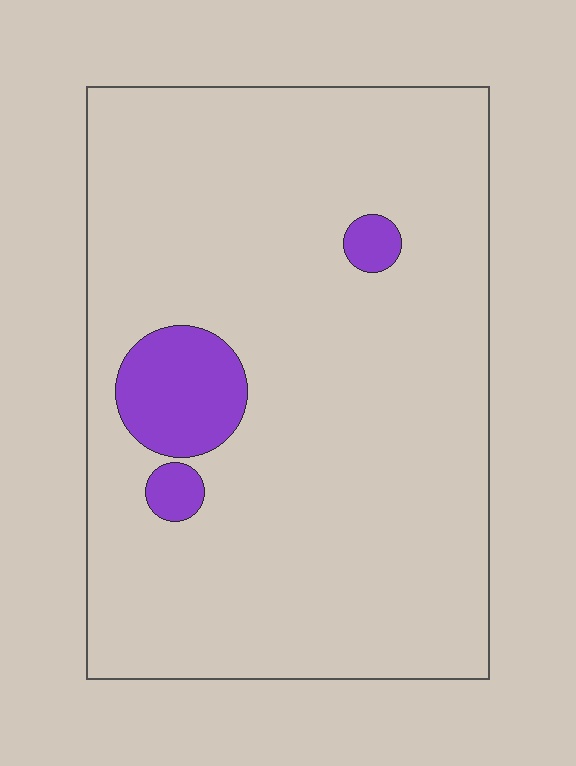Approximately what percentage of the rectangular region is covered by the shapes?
Approximately 10%.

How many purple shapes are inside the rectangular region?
3.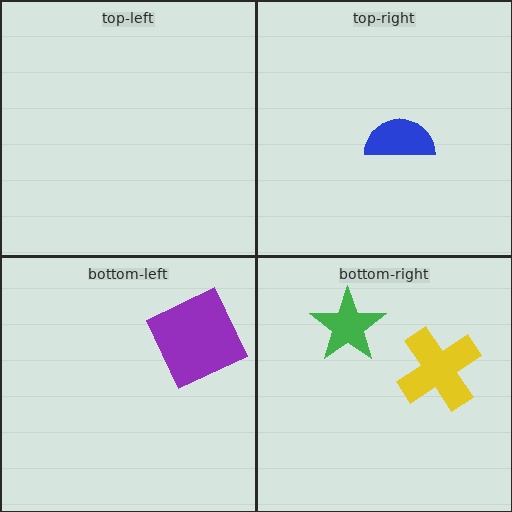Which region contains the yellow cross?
The bottom-right region.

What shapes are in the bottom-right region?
The yellow cross, the green star.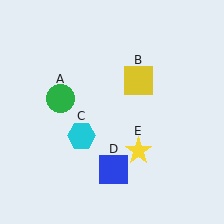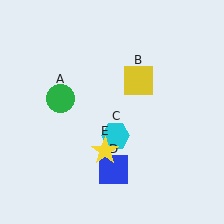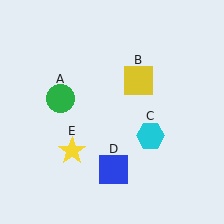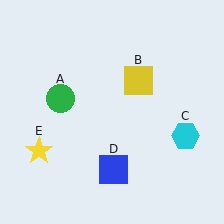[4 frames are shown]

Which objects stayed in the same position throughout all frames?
Green circle (object A) and yellow square (object B) and blue square (object D) remained stationary.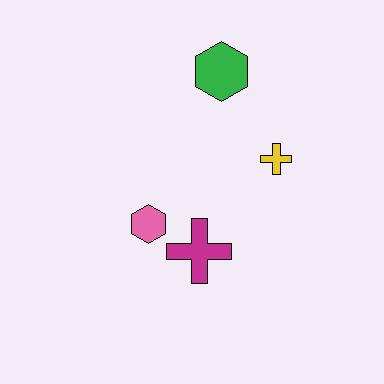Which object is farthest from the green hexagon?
The magenta cross is farthest from the green hexagon.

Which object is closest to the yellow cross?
The green hexagon is closest to the yellow cross.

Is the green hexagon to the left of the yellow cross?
Yes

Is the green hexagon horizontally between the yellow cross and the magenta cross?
Yes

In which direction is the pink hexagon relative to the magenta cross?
The pink hexagon is to the left of the magenta cross.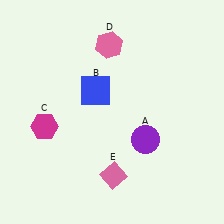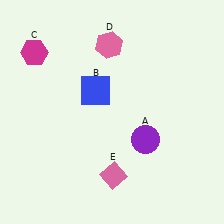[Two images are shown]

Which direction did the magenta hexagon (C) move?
The magenta hexagon (C) moved up.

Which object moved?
The magenta hexagon (C) moved up.